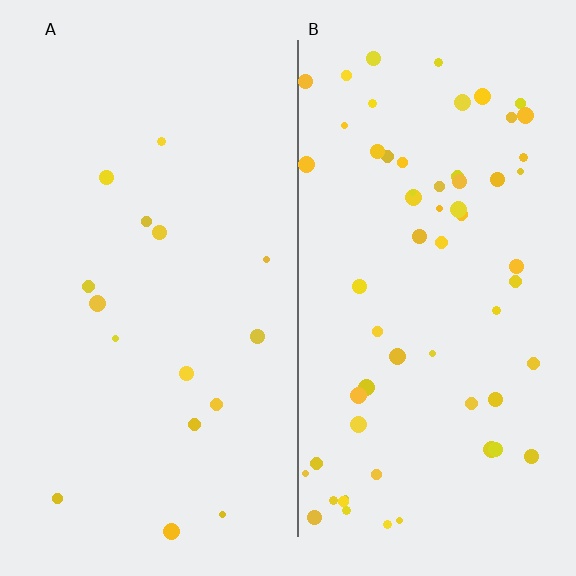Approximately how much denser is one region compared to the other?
Approximately 3.9× — region B over region A.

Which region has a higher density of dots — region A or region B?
B (the right).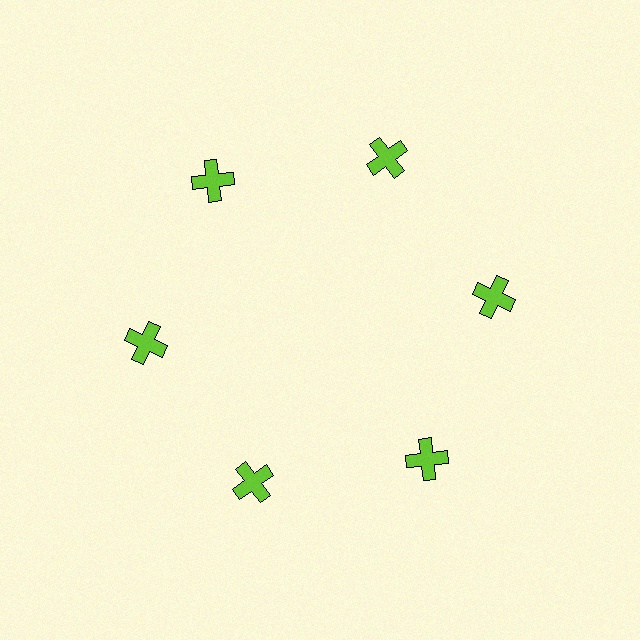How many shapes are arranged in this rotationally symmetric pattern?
There are 6 shapes, arranged in 6 groups of 1.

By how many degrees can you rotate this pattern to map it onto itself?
The pattern maps onto itself every 60 degrees of rotation.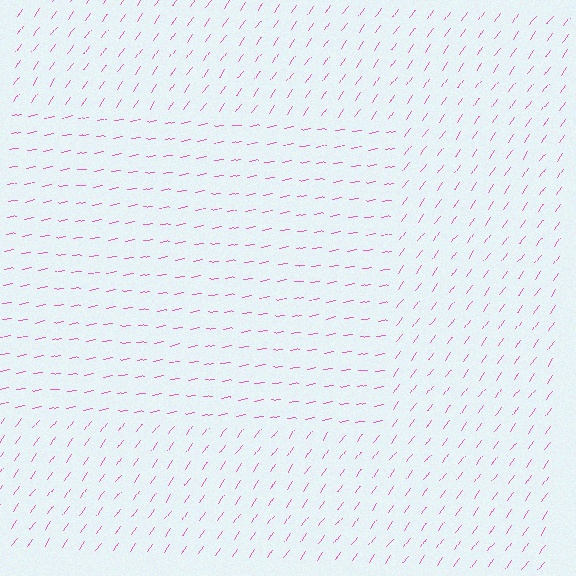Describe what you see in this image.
The image is filled with small pink line segments. A rectangle region in the image has lines oriented differently from the surrounding lines, creating a visible texture boundary.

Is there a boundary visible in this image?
Yes, there is a texture boundary formed by a change in line orientation.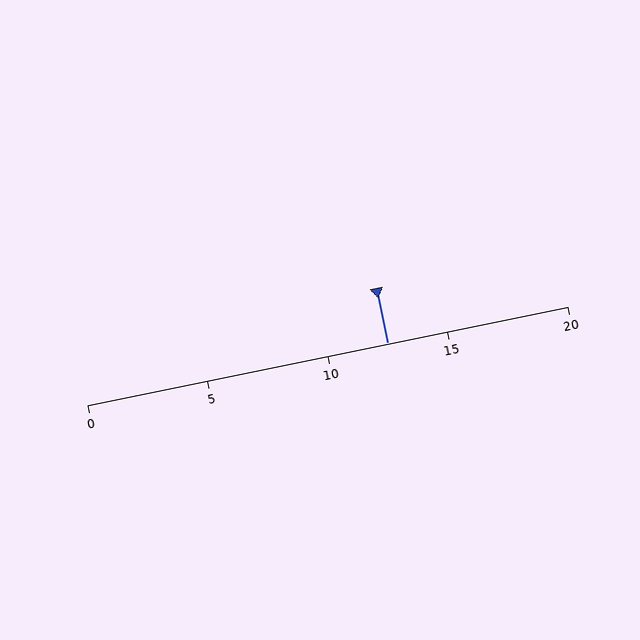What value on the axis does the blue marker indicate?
The marker indicates approximately 12.5.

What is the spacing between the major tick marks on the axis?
The major ticks are spaced 5 apart.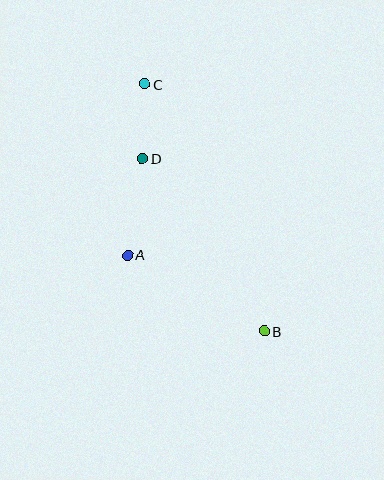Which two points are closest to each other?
Points C and D are closest to each other.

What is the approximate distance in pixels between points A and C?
The distance between A and C is approximately 172 pixels.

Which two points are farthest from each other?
Points B and C are farthest from each other.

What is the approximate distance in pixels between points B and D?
The distance between B and D is approximately 212 pixels.